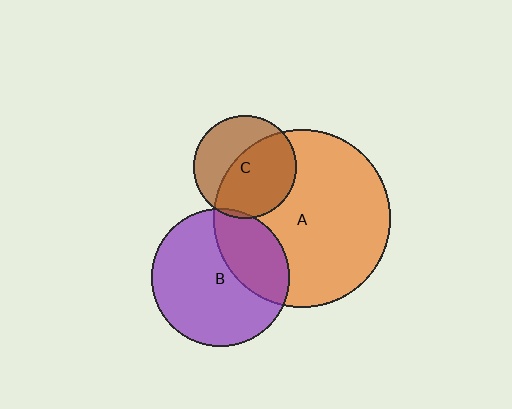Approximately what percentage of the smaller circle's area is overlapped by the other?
Approximately 60%.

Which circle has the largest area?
Circle A (orange).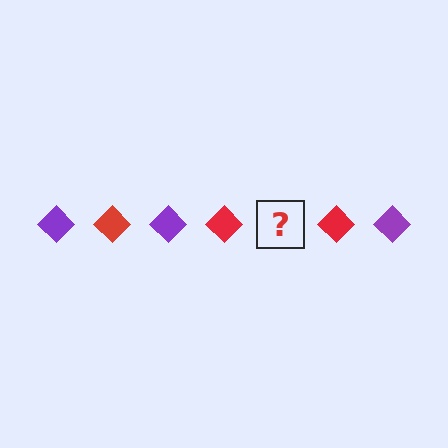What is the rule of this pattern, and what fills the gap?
The rule is that the pattern cycles through purple, red diamonds. The gap should be filled with a purple diamond.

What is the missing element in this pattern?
The missing element is a purple diamond.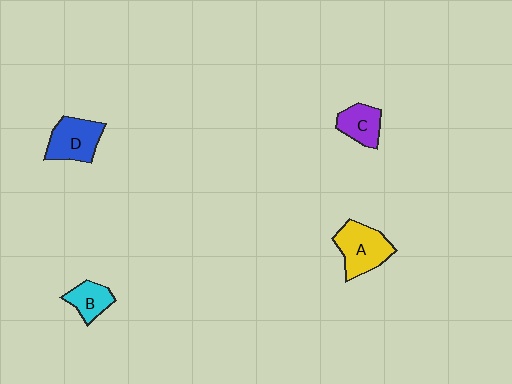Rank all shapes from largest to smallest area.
From largest to smallest: A (yellow), D (blue), C (purple), B (cyan).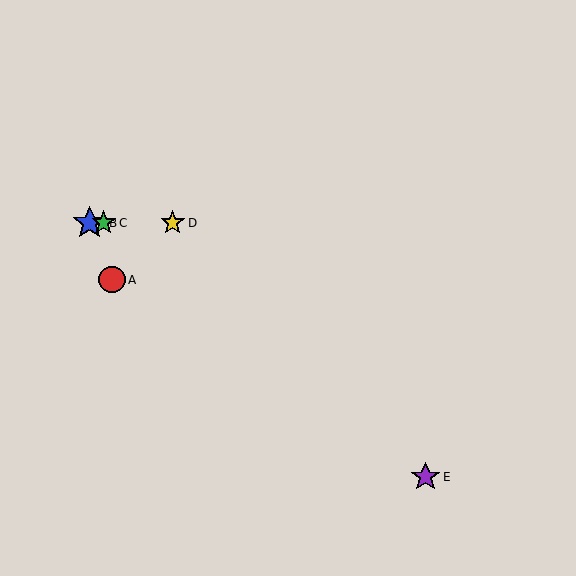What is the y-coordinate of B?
Object B is at y≈223.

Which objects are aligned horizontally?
Objects B, C, D are aligned horizontally.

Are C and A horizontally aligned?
No, C is at y≈223 and A is at y≈280.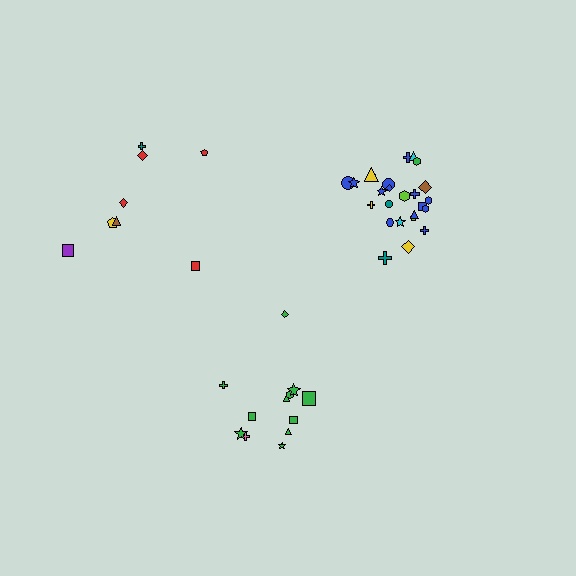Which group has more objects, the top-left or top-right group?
The top-right group.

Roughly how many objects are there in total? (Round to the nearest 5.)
Roughly 45 objects in total.